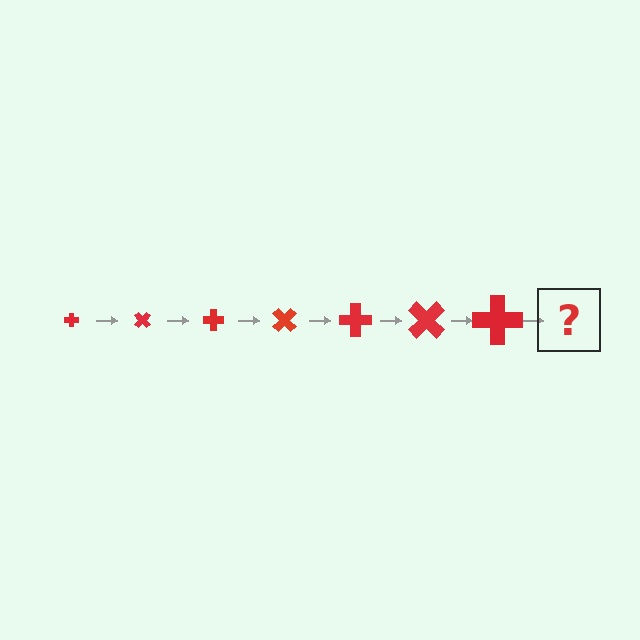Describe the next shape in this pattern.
It should be a cross, larger than the previous one and rotated 315 degrees from the start.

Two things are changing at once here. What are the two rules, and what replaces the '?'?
The two rules are that the cross grows larger each step and it rotates 45 degrees each step. The '?' should be a cross, larger than the previous one and rotated 315 degrees from the start.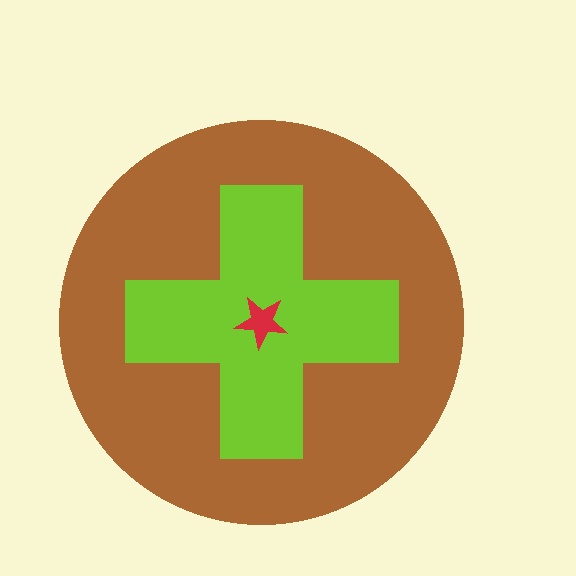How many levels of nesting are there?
3.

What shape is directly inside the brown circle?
The lime cross.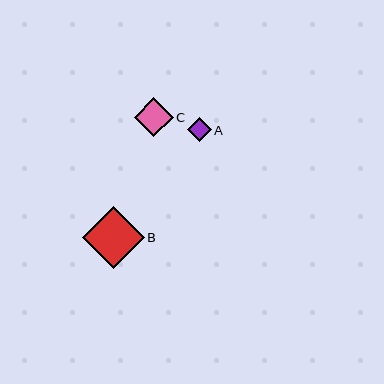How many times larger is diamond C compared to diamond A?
Diamond C is approximately 1.6 times the size of diamond A.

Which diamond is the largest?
Diamond B is the largest with a size of approximately 62 pixels.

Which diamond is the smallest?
Diamond A is the smallest with a size of approximately 24 pixels.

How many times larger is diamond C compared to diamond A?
Diamond C is approximately 1.6 times the size of diamond A.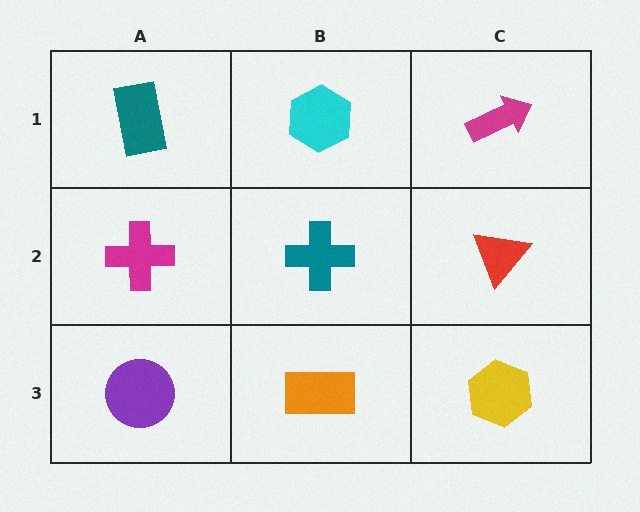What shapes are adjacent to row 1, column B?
A teal cross (row 2, column B), a teal rectangle (row 1, column A), a magenta arrow (row 1, column C).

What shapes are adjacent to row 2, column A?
A teal rectangle (row 1, column A), a purple circle (row 3, column A), a teal cross (row 2, column B).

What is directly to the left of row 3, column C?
An orange rectangle.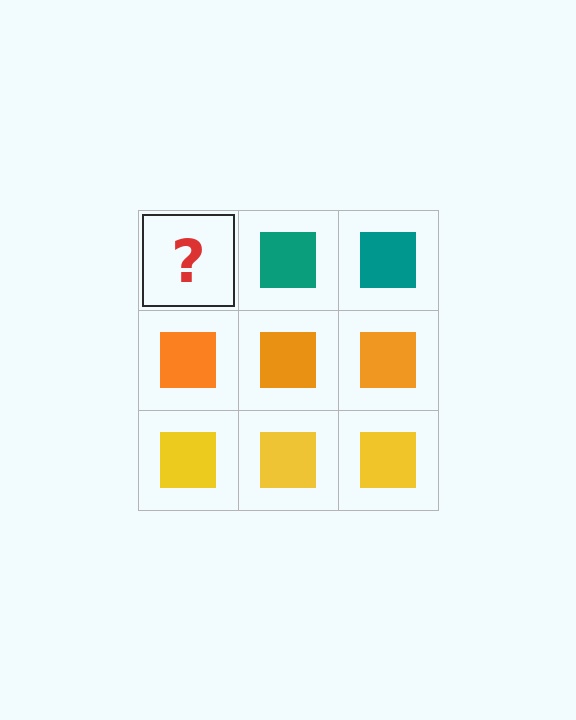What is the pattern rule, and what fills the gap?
The rule is that each row has a consistent color. The gap should be filled with a teal square.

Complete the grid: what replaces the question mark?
The question mark should be replaced with a teal square.